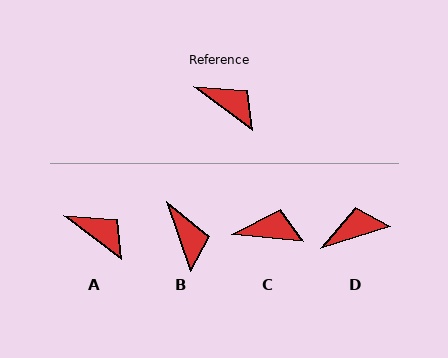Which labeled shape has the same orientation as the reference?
A.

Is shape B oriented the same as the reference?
No, it is off by about 35 degrees.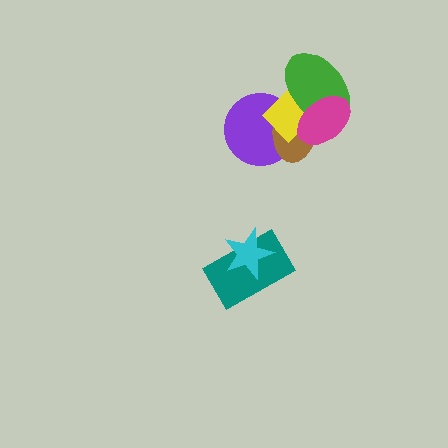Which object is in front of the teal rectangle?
The cyan star is in front of the teal rectangle.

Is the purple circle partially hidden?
Yes, it is partially covered by another shape.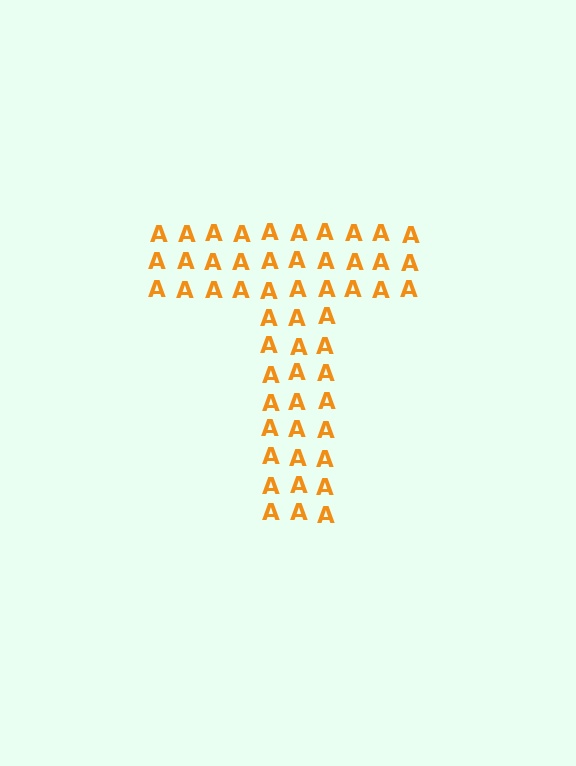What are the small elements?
The small elements are letter A's.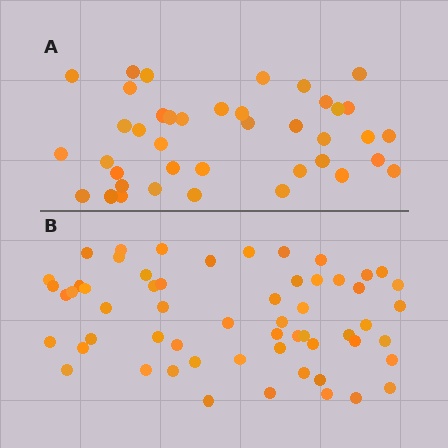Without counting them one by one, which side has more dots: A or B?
Region B (the bottom region) has more dots.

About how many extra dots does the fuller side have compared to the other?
Region B has approximately 20 more dots than region A.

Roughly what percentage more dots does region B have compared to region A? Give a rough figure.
About 45% more.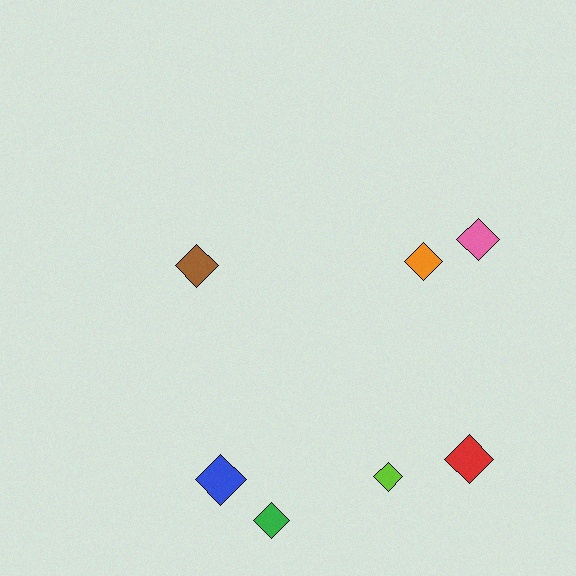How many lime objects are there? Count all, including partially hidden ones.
There is 1 lime object.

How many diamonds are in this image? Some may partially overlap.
There are 7 diamonds.